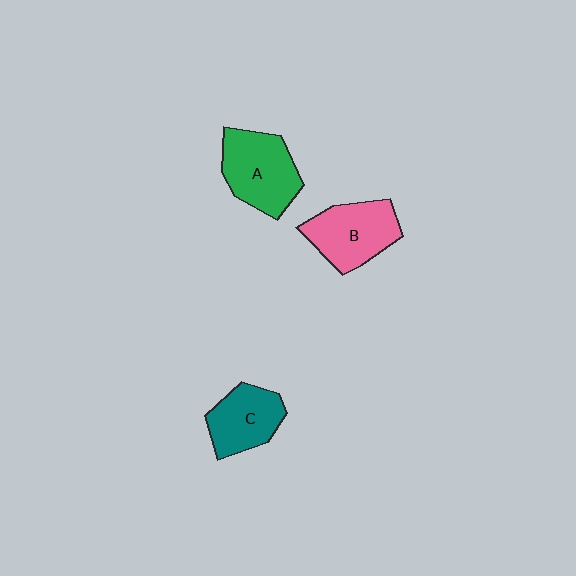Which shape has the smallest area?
Shape C (teal).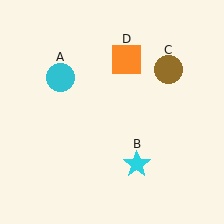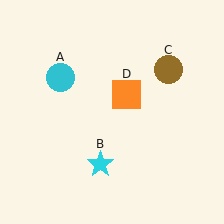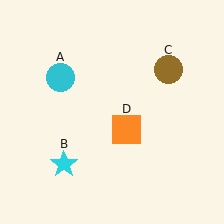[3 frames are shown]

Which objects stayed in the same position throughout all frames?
Cyan circle (object A) and brown circle (object C) remained stationary.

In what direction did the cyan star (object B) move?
The cyan star (object B) moved left.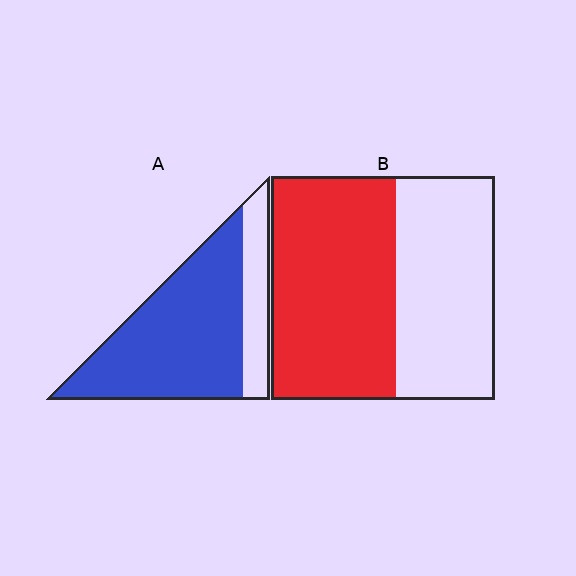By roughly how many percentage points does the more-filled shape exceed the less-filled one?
By roughly 20 percentage points (A over B).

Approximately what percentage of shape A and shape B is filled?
A is approximately 75% and B is approximately 55%.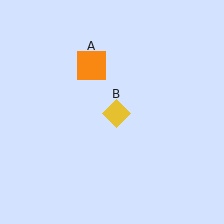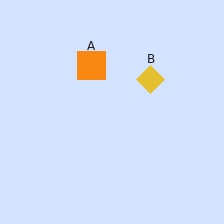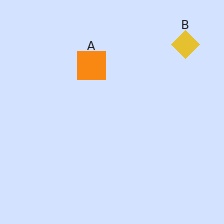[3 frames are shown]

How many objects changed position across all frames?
1 object changed position: yellow diamond (object B).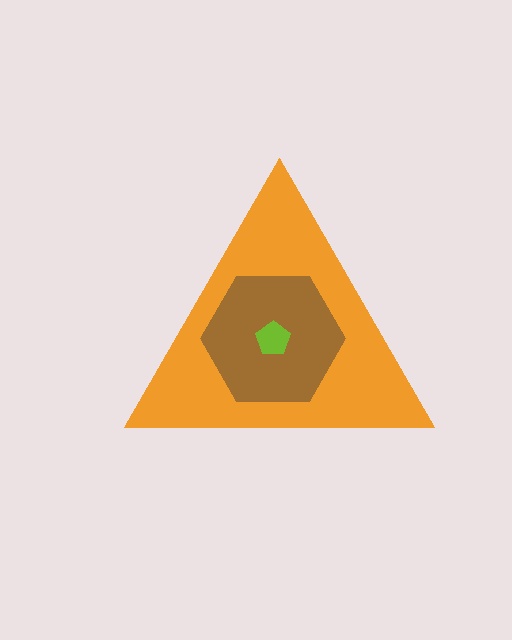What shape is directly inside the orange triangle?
The brown hexagon.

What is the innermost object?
The lime pentagon.